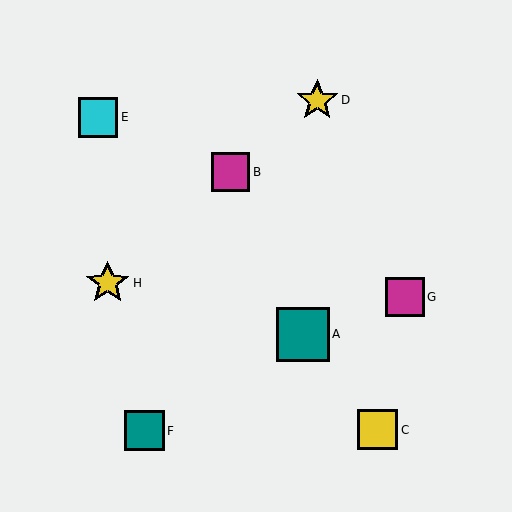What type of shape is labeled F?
Shape F is a teal square.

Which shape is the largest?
The teal square (labeled A) is the largest.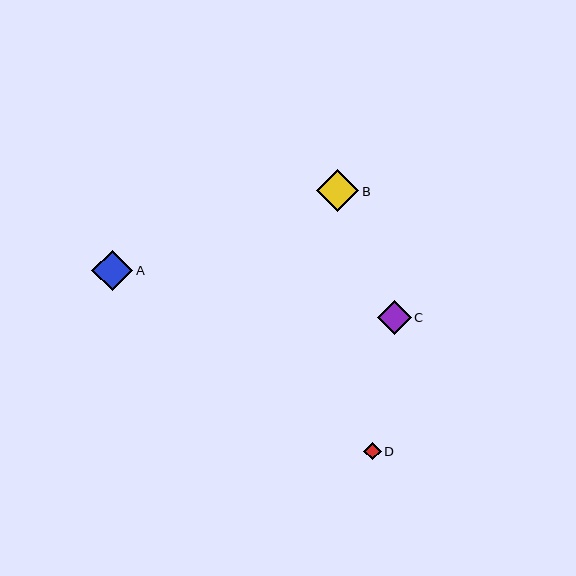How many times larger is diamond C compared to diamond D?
Diamond C is approximately 2.0 times the size of diamond D.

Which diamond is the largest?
Diamond B is the largest with a size of approximately 43 pixels.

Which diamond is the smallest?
Diamond D is the smallest with a size of approximately 17 pixels.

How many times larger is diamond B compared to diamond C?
Diamond B is approximately 1.2 times the size of diamond C.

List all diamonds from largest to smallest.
From largest to smallest: B, A, C, D.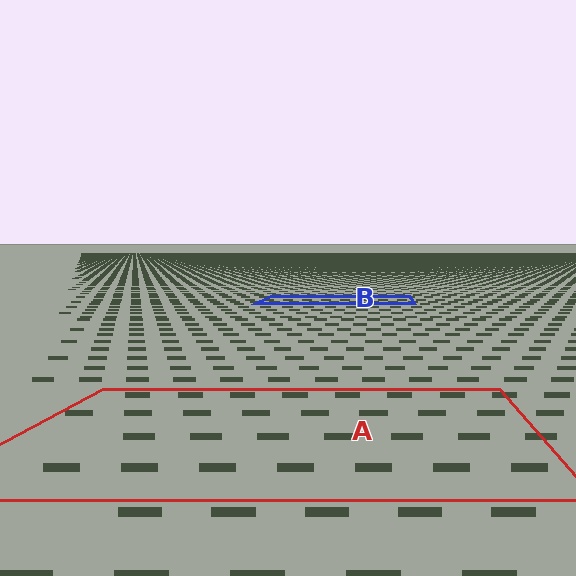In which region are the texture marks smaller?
The texture marks are smaller in region B, because it is farther away.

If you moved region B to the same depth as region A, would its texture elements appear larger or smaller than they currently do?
They would appear larger. At a closer depth, the same texture elements are projected at a bigger on-screen size.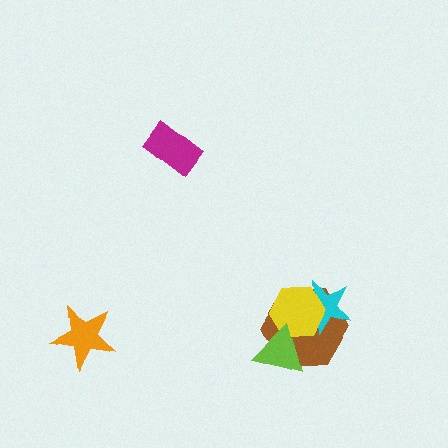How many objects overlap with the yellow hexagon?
3 objects overlap with the yellow hexagon.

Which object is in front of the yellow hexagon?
The lime triangle is in front of the yellow hexagon.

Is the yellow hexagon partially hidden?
Yes, it is partially covered by another shape.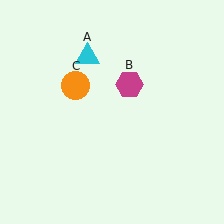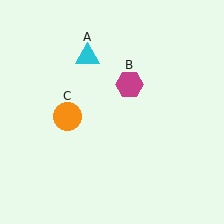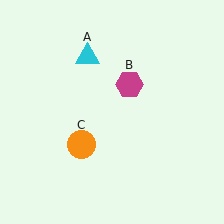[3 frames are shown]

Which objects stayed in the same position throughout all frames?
Cyan triangle (object A) and magenta hexagon (object B) remained stationary.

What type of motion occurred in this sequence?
The orange circle (object C) rotated counterclockwise around the center of the scene.